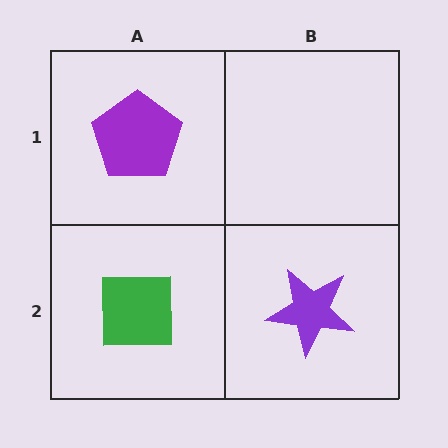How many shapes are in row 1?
1 shape.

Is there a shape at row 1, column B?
No, that cell is empty.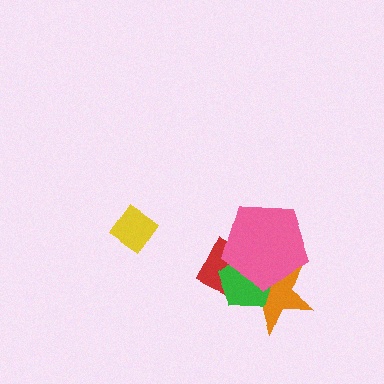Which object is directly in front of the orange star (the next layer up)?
The green pentagon is directly in front of the orange star.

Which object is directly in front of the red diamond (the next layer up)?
The orange star is directly in front of the red diamond.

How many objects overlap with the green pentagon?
3 objects overlap with the green pentagon.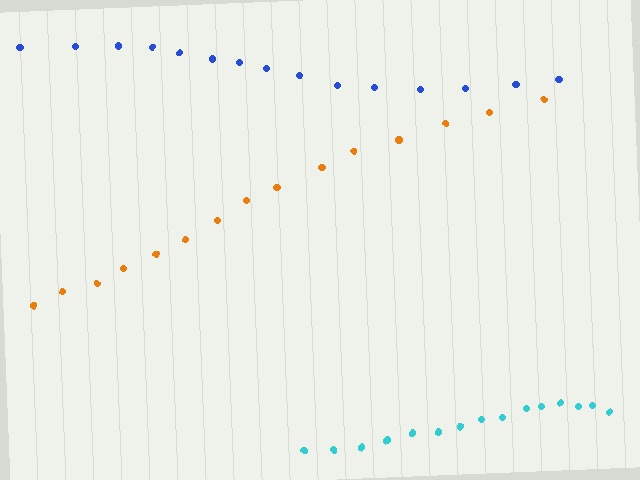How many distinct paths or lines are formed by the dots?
There are 3 distinct paths.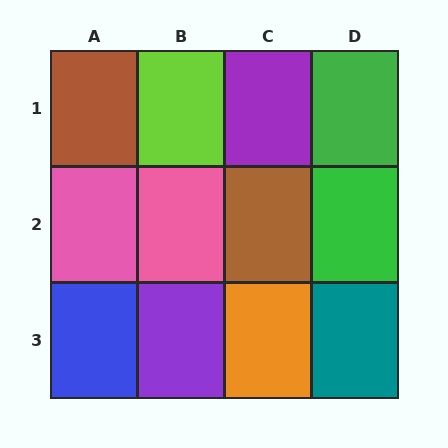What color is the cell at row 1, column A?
Brown.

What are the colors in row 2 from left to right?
Pink, pink, brown, green.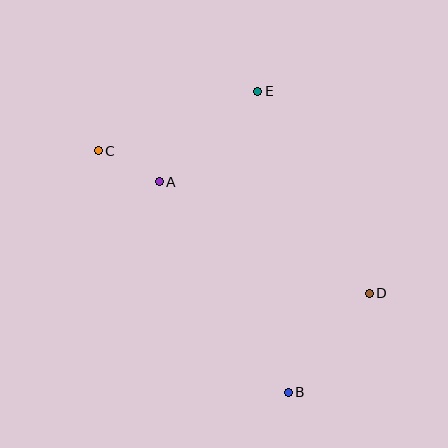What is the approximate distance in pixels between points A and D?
The distance between A and D is approximately 238 pixels.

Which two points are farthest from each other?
Points B and C are farthest from each other.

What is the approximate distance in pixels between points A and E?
The distance between A and E is approximately 134 pixels.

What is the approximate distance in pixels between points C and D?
The distance between C and D is approximately 306 pixels.